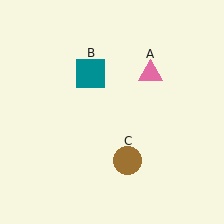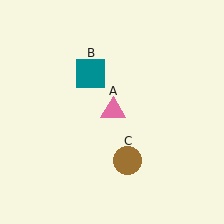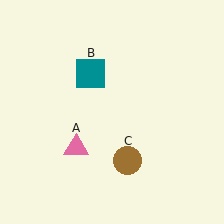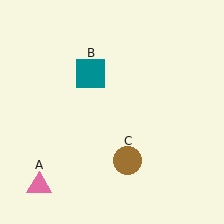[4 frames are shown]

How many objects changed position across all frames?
1 object changed position: pink triangle (object A).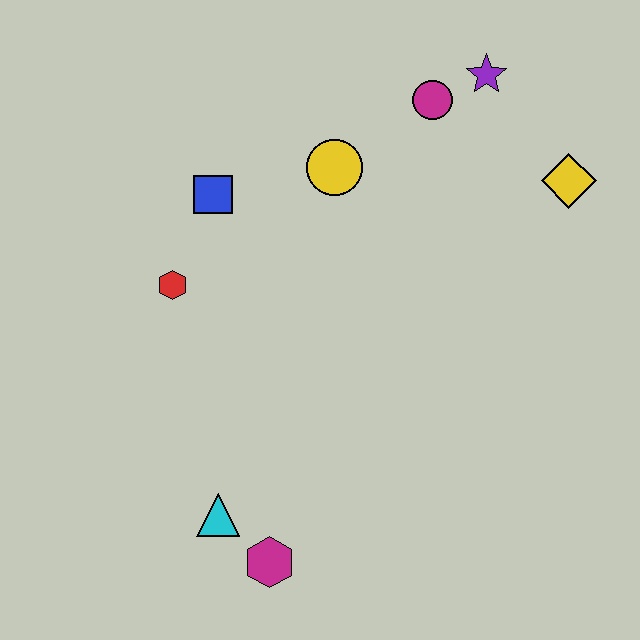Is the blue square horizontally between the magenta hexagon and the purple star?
No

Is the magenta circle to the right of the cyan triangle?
Yes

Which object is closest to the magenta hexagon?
The cyan triangle is closest to the magenta hexagon.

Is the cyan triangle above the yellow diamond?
No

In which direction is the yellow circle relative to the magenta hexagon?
The yellow circle is above the magenta hexagon.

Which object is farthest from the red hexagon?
The yellow diamond is farthest from the red hexagon.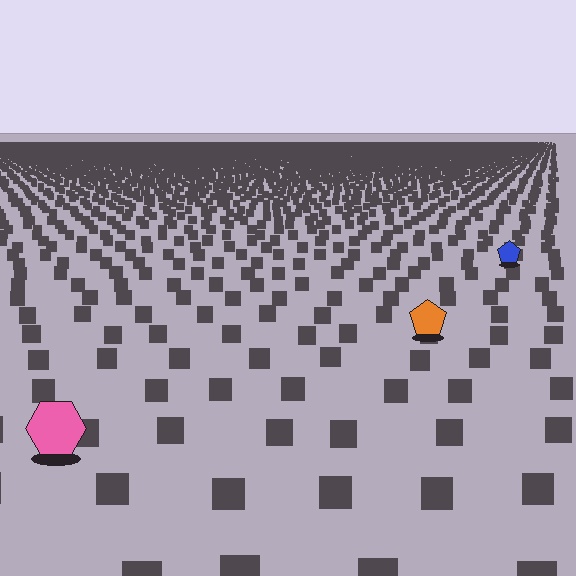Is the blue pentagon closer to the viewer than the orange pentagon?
No. The orange pentagon is closer — you can tell from the texture gradient: the ground texture is coarser near it.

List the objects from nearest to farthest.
From nearest to farthest: the pink hexagon, the orange pentagon, the blue pentagon.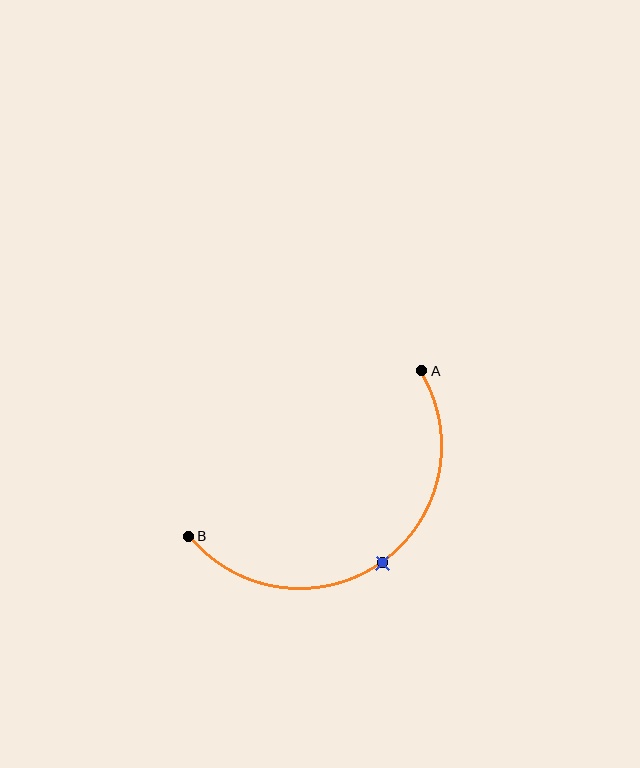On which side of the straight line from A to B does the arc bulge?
The arc bulges below and to the right of the straight line connecting A and B.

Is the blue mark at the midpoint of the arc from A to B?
Yes. The blue mark lies on the arc at equal arc-length from both A and B — it is the arc midpoint.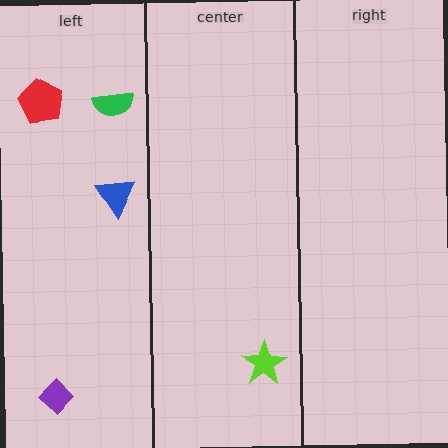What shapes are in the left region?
The purple diamond, the green semicircle, the blue triangle, the red pentagon.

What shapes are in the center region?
The lime star.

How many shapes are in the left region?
4.